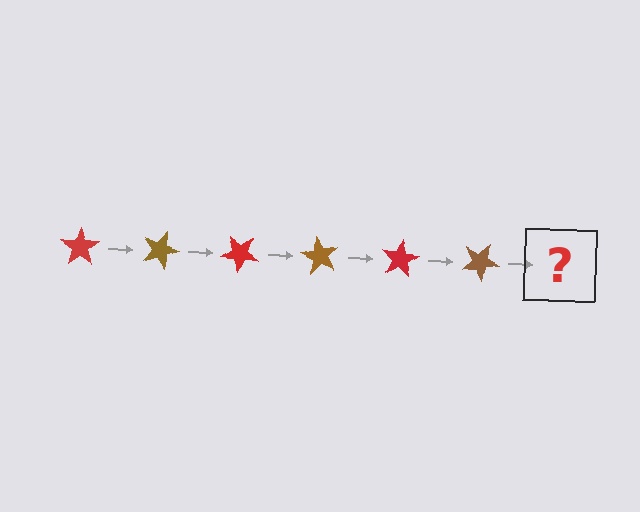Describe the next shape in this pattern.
It should be a red star, rotated 120 degrees from the start.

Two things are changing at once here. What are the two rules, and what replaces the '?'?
The two rules are that it rotates 20 degrees each step and the color cycles through red and brown. The '?' should be a red star, rotated 120 degrees from the start.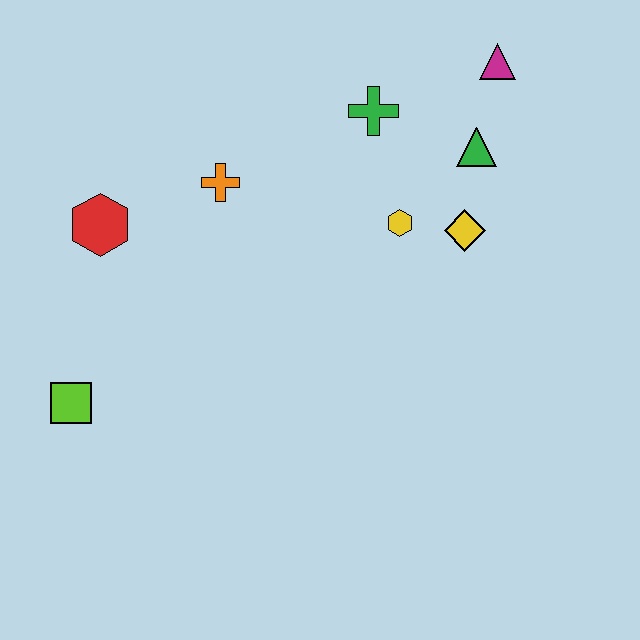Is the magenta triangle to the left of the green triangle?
No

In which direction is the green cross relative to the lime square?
The green cross is to the right of the lime square.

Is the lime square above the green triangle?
No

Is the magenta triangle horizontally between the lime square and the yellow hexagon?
No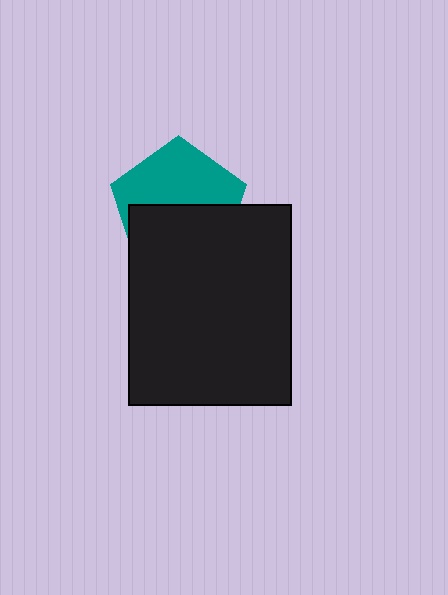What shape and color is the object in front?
The object in front is a black rectangle.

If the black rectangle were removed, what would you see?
You would see the complete teal pentagon.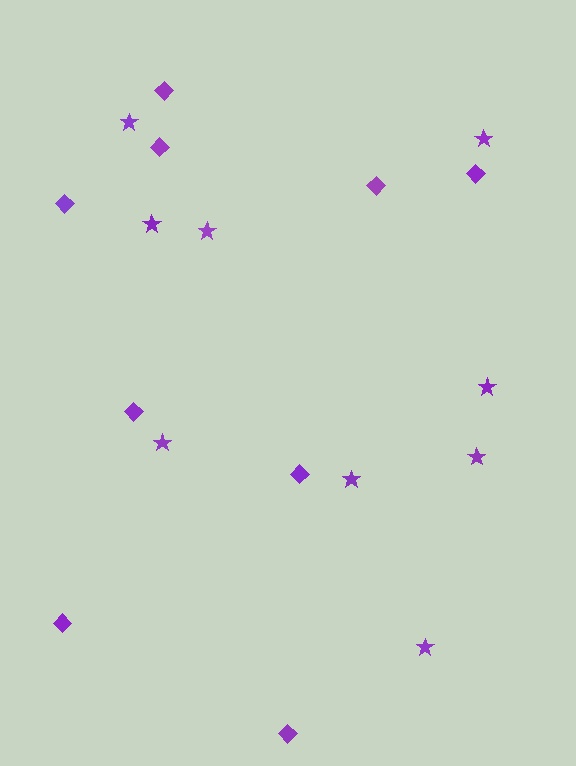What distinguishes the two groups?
There are 2 groups: one group of stars (9) and one group of diamonds (9).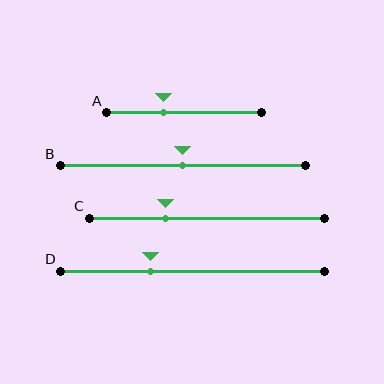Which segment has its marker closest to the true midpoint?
Segment B has its marker closest to the true midpoint.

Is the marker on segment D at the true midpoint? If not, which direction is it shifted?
No, the marker on segment D is shifted to the left by about 16% of the segment length.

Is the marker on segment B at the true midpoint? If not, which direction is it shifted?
Yes, the marker on segment B is at the true midpoint.